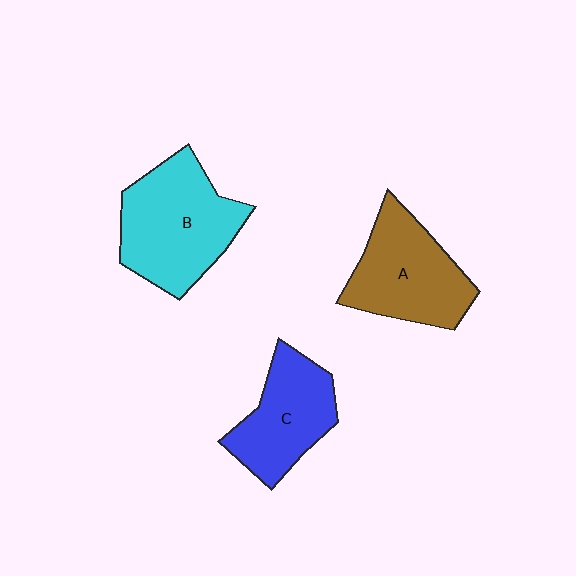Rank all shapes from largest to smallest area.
From largest to smallest: B (cyan), A (brown), C (blue).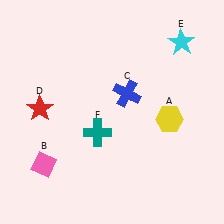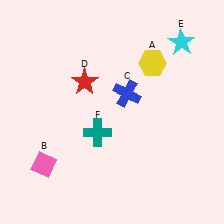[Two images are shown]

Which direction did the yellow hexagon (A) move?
The yellow hexagon (A) moved up.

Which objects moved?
The objects that moved are: the yellow hexagon (A), the red star (D).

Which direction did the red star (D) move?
The red star (D) moved right.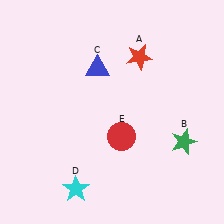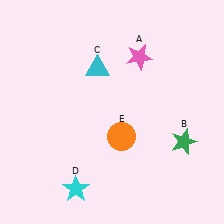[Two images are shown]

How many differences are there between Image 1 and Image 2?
There are 3 differences between the two images.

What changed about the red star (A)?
In Image 1, A is red. In Image 2, it changed to pink.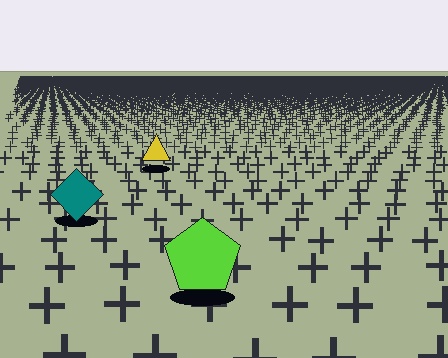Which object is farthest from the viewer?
The yellow triangle is farthest from the viewer. It appears smaller and the ground texture around it is denser.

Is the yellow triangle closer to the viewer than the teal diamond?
No. The teal diamond is closer — you can tell from the texture gradient: the ground texture is coarser near it.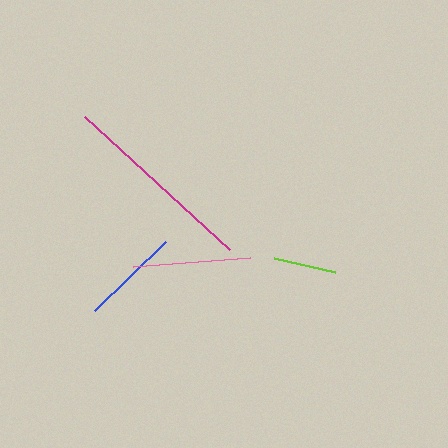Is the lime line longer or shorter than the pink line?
The pink line is longer than the lime line.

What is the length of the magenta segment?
The magenta segment is approximately 197 pixels long.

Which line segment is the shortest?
The lime line is the shortest at approximately 63 pixels.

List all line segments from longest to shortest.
From longest to shortest: magenta, pink, blue, lime.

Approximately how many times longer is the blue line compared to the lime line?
The blue line is approximately 1.6 times the length of the lime line.